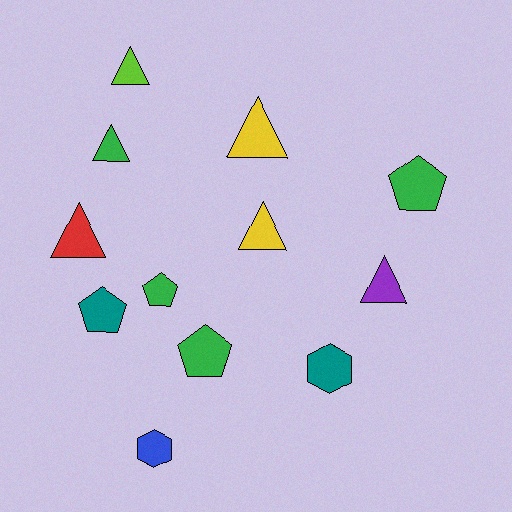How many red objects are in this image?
There is 1 red object.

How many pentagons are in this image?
There are 4 pentagons.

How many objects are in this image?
There are 12 objects.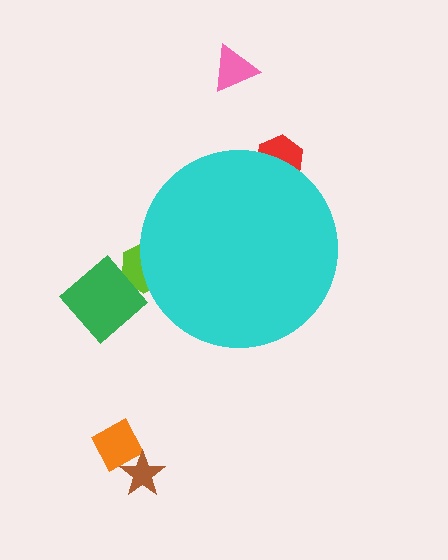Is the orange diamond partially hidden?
No, the orange diamond is fully visible.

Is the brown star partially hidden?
No, the brown star is fully visible.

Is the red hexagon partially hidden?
Yes, the red hexagon is partially hidden behind the cyan circle.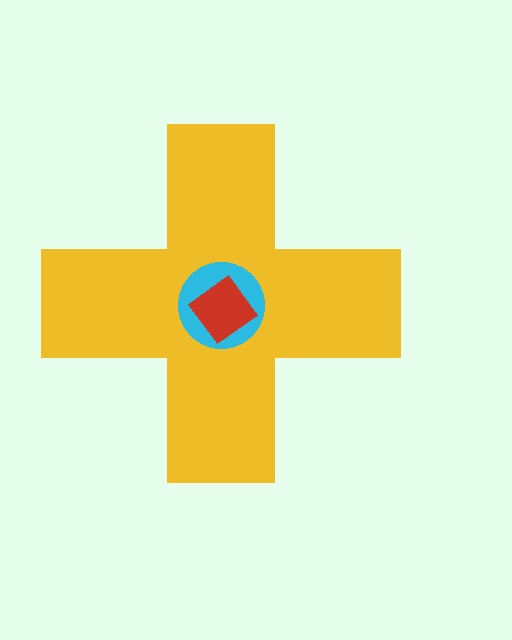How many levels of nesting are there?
3.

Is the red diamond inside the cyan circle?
Yes.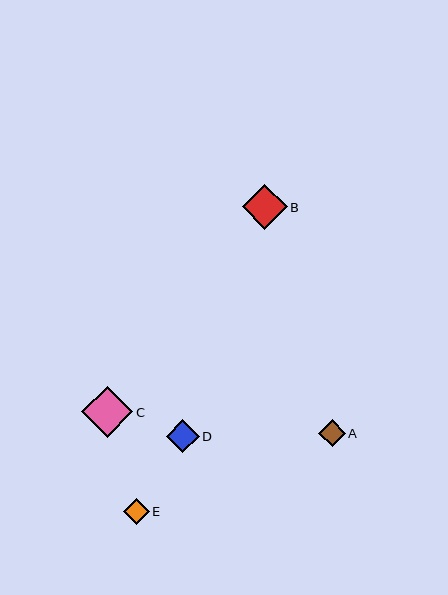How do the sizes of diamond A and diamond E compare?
Diamond A and diamond E are approximately the same size.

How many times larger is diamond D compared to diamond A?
Diamond D is approximately 1.3 times the size of diamond A.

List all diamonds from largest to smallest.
From largest to smallest: C, B, D, A, E.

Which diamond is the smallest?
Diamond E is the smallest with a size of approximately 26 pixels.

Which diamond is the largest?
Diamond C is the largest with a size of approximately 51 pixels.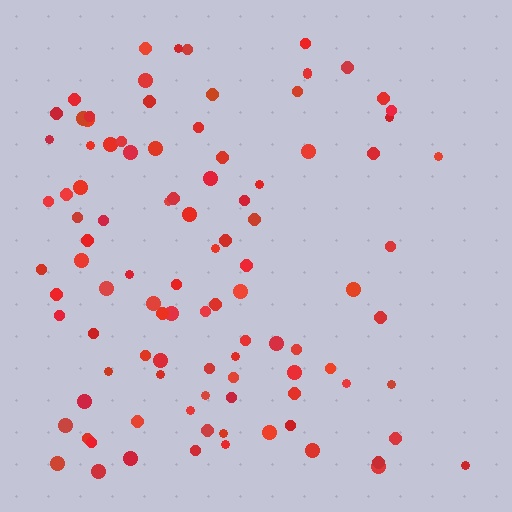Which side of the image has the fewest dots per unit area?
The right.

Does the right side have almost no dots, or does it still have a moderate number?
Still a moderate number, just noticeably fewer than the left.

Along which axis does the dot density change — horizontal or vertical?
Horizontal.